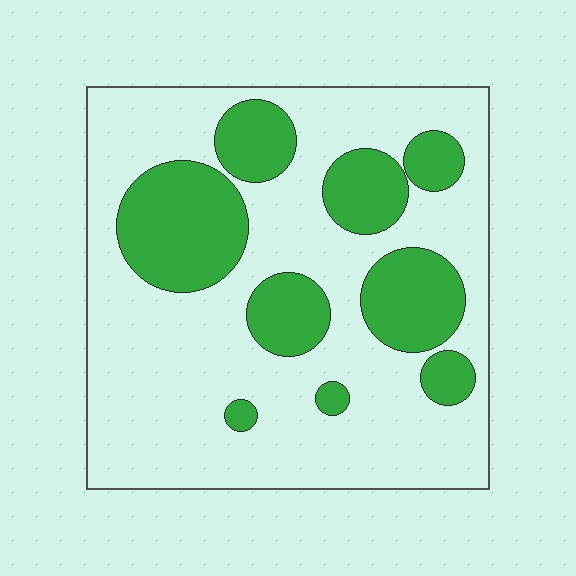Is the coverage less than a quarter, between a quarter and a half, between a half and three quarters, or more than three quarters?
Between a quarter and a half.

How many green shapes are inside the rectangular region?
9.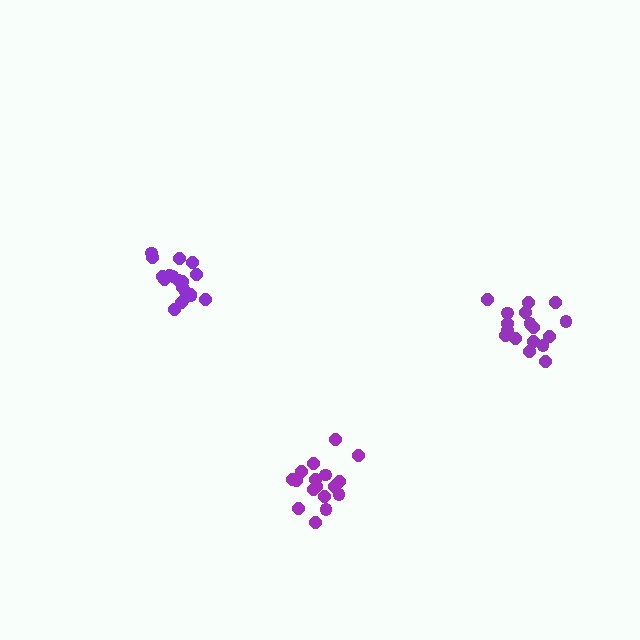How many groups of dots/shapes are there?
There are 3 groups.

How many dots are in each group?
Group 1: 17 dots, Group 2: 18 dots, Group 3: 19 dots (54 total).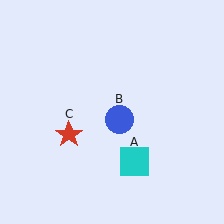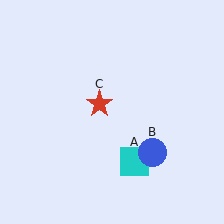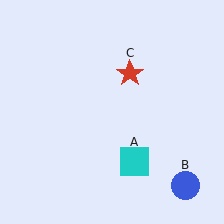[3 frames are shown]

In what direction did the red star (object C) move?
The red star (object C) moved up and to the right.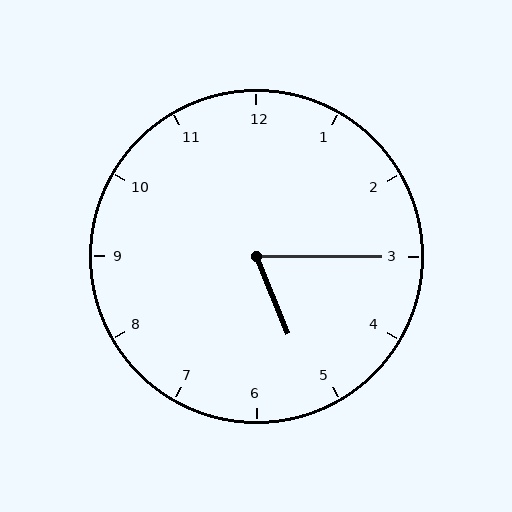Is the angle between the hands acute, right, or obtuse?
It is acute.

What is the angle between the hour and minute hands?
Approximately 68 degrees.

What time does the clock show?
5:15.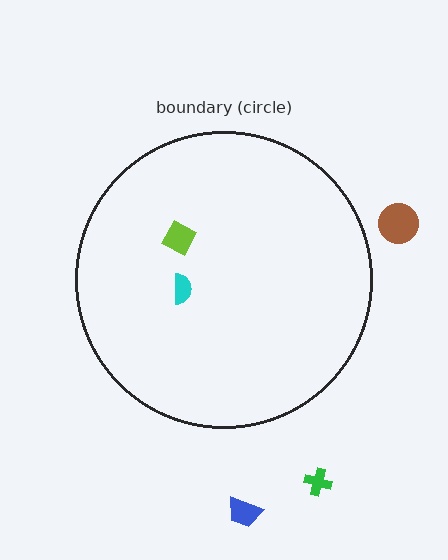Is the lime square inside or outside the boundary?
Inside.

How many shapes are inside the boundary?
2 inside, 3 outside.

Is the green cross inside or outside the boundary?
Outside.